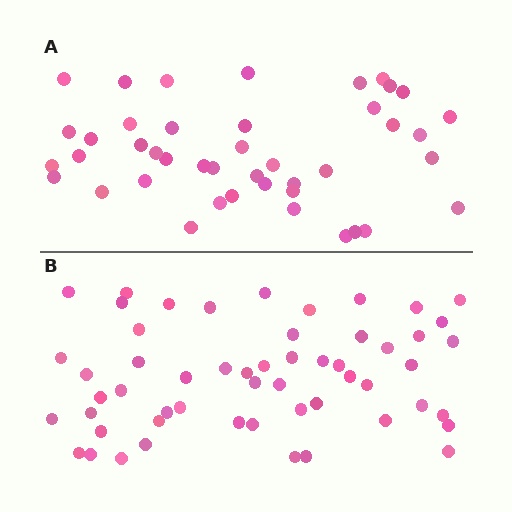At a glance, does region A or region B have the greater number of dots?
Region B (the bottom region) has more dots.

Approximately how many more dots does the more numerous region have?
Region B has roughly 12 or so more dots than region A.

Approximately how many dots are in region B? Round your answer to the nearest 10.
About 60 dots. (The exact count is 55, which rounds to 60.)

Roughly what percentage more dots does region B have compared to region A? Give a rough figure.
About 30% more.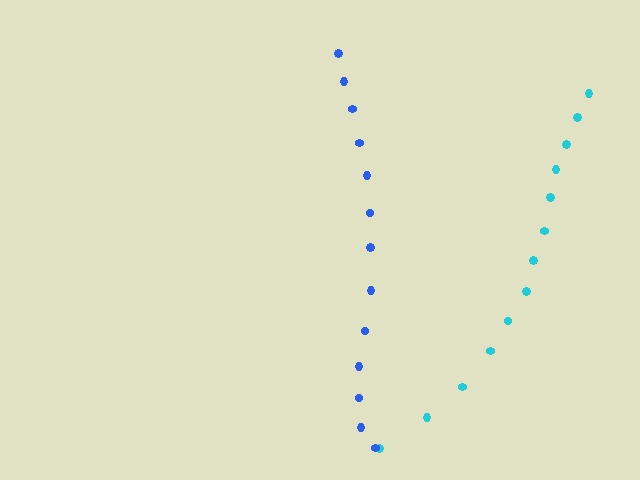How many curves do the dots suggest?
There are 2 distinct paths.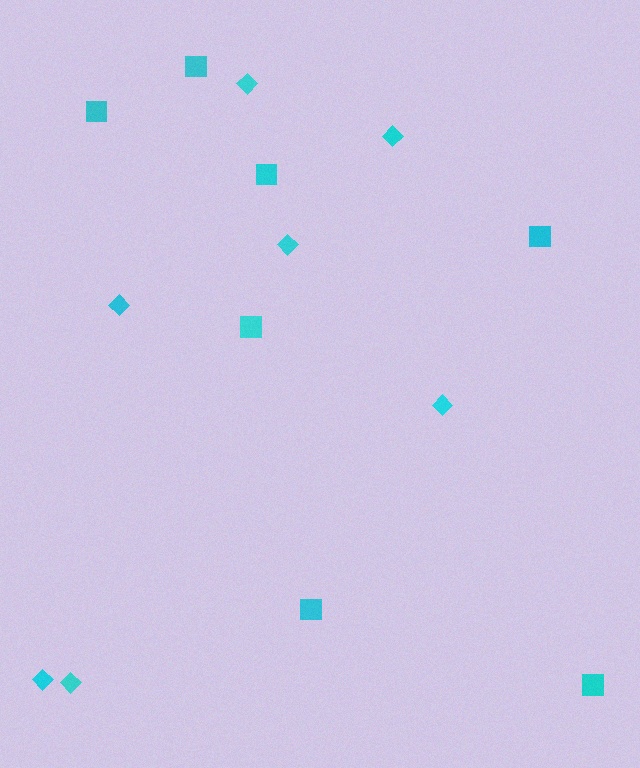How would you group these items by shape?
There are 2 groups: one group of diamonds (7) and one group of squares (7).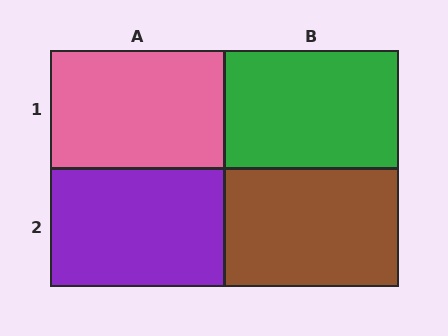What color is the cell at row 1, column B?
Green.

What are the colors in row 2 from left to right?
Purple, brown.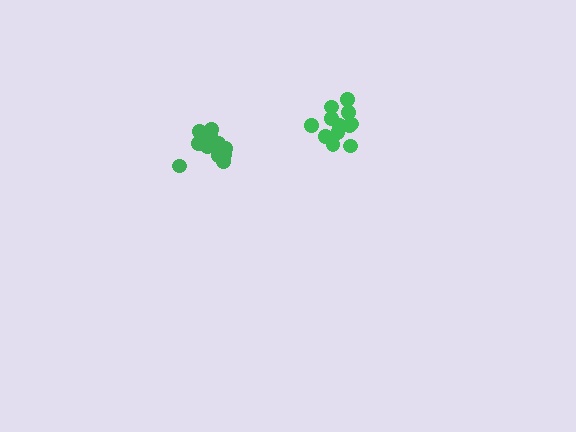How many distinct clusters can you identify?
There are 2 distinct clusters.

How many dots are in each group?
Group 1: 12 dots, Group 2: 13 dots (25 total).